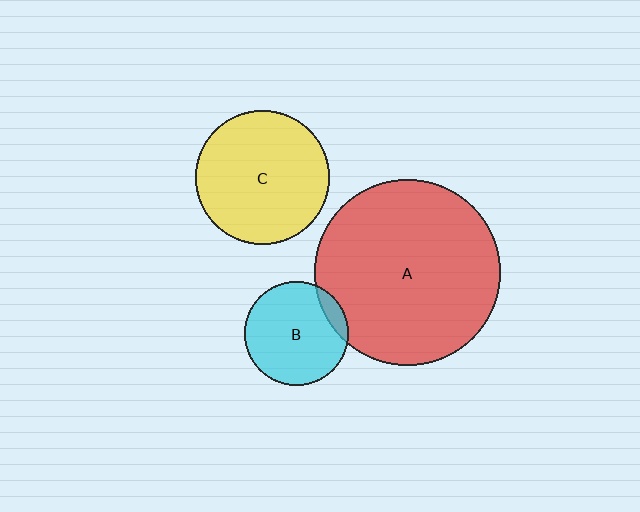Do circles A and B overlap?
Yes.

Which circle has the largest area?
Circle A (red).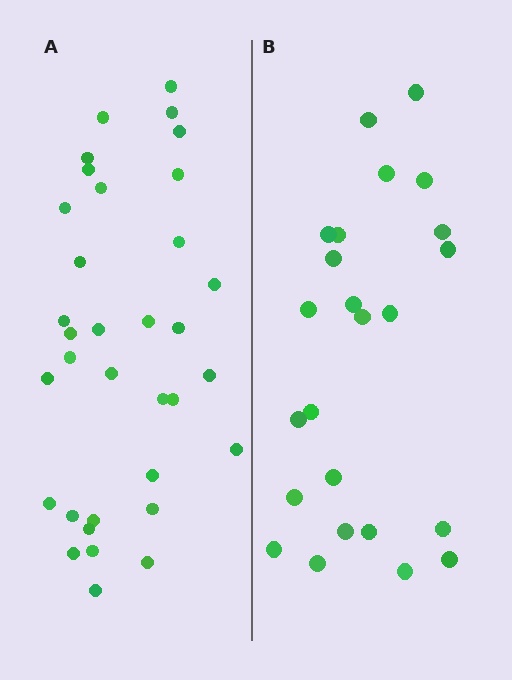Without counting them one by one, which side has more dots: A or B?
Region A (the left region) has more dots.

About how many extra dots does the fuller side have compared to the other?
Region A has roughly 10 or so more dots than region B.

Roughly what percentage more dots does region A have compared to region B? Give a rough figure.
About 40% more.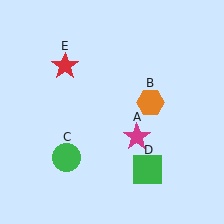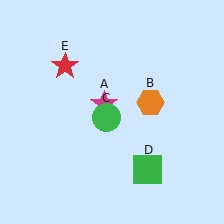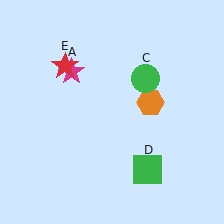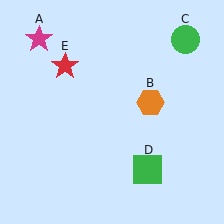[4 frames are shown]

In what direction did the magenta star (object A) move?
The magenta star (object A) moved up and to the left.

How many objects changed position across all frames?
2 objects changed position: magenta star (object A), green circle (object C).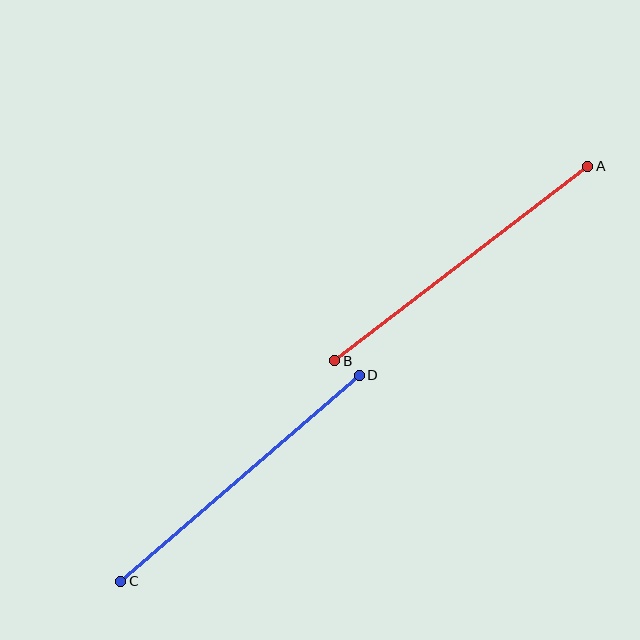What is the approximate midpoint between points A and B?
The midpoint is at approximately (461, 263) pixels.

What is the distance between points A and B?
The distance is approximately 319 pixels.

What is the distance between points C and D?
The distance is approximately 315 pixels.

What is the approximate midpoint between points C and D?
The midpoint is at approximately (240, 478) pixels.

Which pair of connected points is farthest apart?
Points A and B are farthest apart.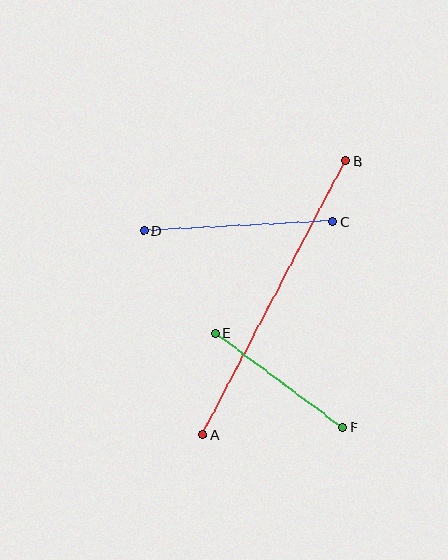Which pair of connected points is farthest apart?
Points A and B are farthest apart.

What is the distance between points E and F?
The distance is approximately 159 pixels.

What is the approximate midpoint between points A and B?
The midpoint is at approximately (274, 298) pixels.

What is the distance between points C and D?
The distance is approximately 189 pixels.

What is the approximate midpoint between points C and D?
The midpoint is at approximately (238, 226) pixels.